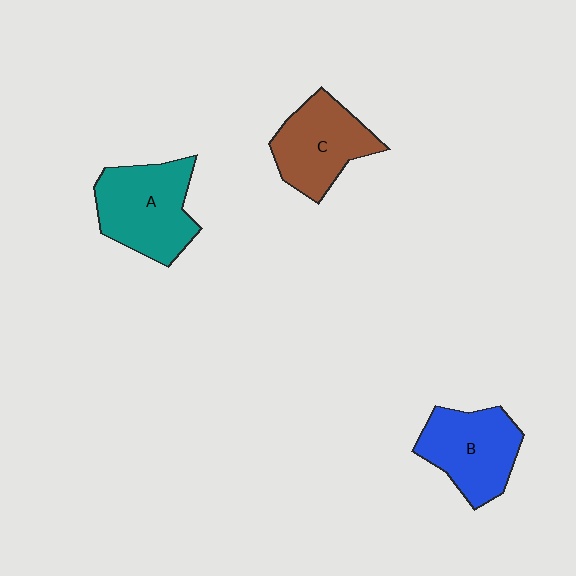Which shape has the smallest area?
Shape C (brown).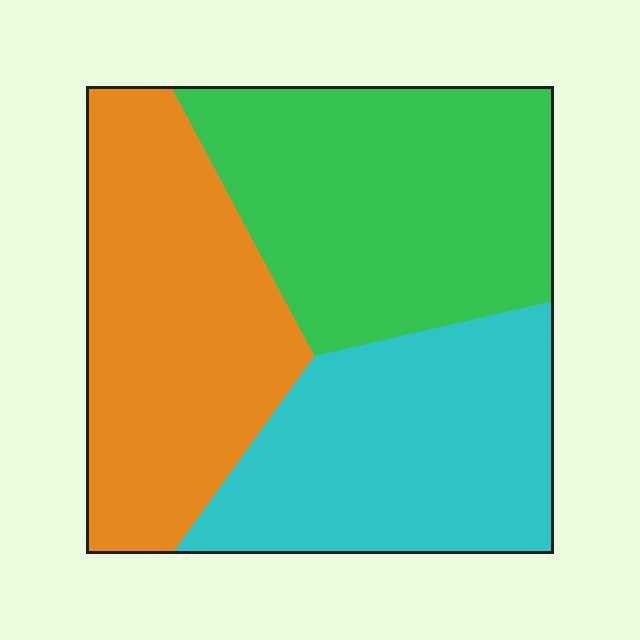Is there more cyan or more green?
Green.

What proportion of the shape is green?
Green covers 35% of the shape.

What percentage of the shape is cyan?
Cyan takes up about one third (1/3) of the shape.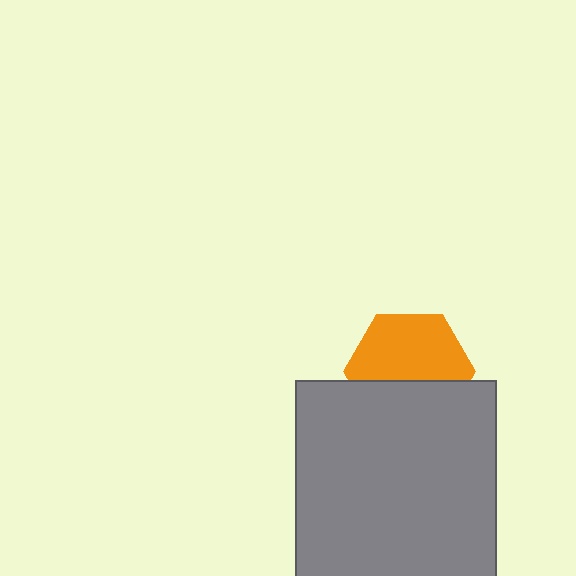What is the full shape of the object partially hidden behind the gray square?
The partially hidden object is an orange hexagon.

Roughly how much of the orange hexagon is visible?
About half of it is visible (roughly 59%).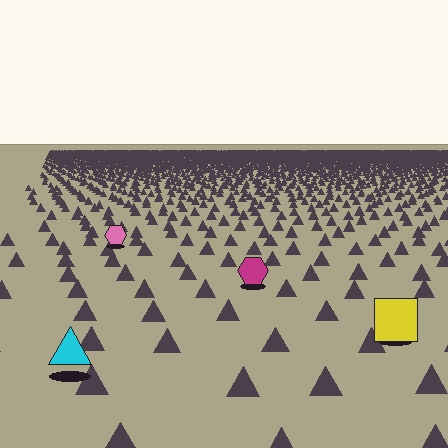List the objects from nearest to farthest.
From nearest to farthest: the cyan triangle, the yellow square, the magenta hexagon, the pink hexagon.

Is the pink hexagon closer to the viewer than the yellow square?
No. The yellow square is closer — you can tell from the texture gradient: the ground texture is coarser near it.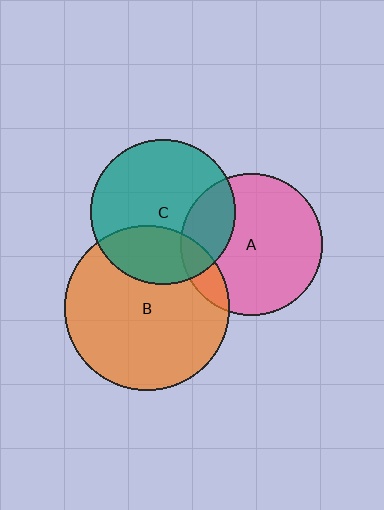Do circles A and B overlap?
Yes.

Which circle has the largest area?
Circle B (orange).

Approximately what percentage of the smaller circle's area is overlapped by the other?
Approximately 10%.